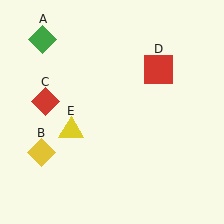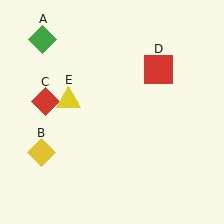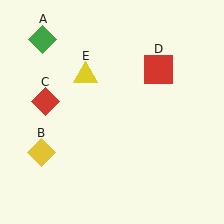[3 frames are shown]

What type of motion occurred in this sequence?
The yellow triangle (object E) rotated clockwise around the center of the scene.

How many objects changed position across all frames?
1 object changed position: yellow triangle (object E).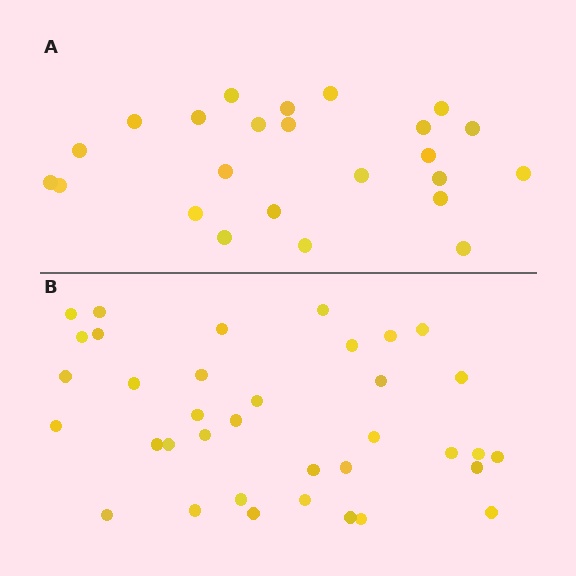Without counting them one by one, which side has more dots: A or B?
Region B (the bottom region) has more dots.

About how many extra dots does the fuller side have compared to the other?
Region B has roughly 12 or so more dots than region A.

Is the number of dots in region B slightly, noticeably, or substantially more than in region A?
Region B has substantially more. The ratio is roughly 1.5 to 1.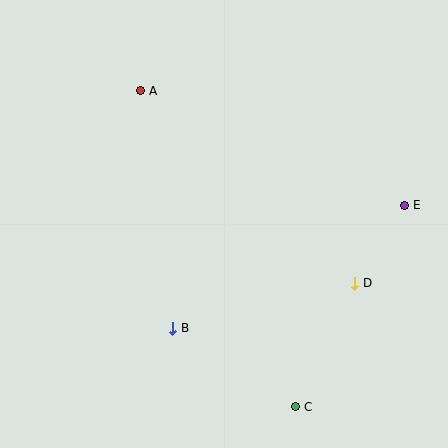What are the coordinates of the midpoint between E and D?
The midpoint between E and D is at (380, 244).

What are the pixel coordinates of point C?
Point C is at (296, 407).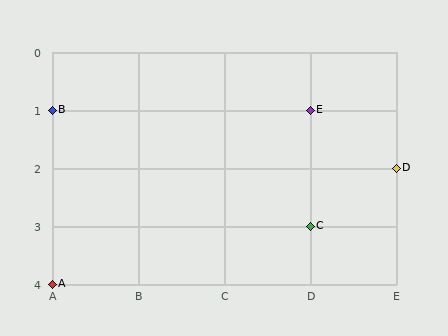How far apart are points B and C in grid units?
Points B and C are 3 columns and 2 rows apart (about 3.6 grid units diagonally).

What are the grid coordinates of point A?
Point A is at grid coordinates (A, 4).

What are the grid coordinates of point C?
Point C is at grid coordinates (D, 3).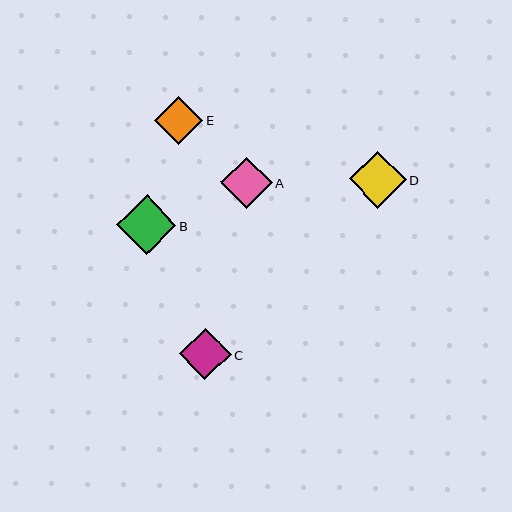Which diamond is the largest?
Diamond B is the largest with a size of approximately 59 pixels.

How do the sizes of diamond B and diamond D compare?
Diamond B and diamond D are approximately the same size.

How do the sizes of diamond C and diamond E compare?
Diamond C and diamond E are approximately the same size.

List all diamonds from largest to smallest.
From largest to smallest: B, D, C, A, E.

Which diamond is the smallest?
Diamond E is the smallest with a size of approximately 48 pixels.